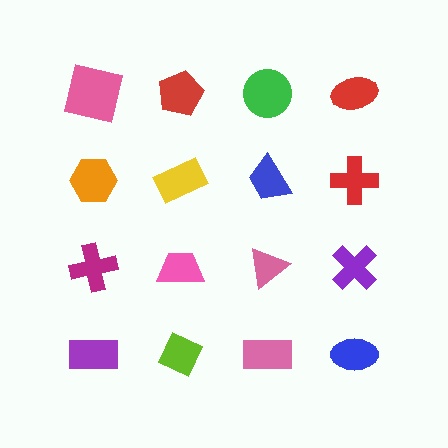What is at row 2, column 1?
An orange hexagon.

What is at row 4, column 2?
A lime diamond.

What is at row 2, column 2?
A yellow rectangle.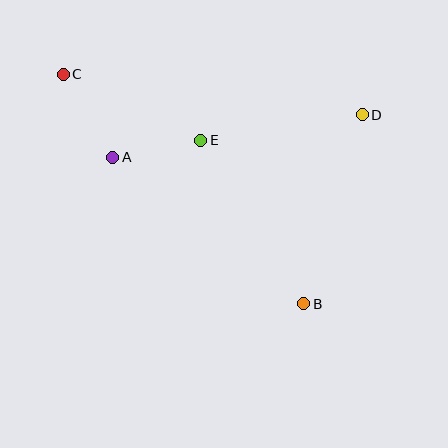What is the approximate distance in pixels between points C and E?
The distance between C and E is approximately 152 pixels.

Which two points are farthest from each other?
Points B and C are farthest from each other.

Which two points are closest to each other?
Points A and E are closest to each other.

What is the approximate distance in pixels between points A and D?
The distance between A and D is approximately 253 pixels.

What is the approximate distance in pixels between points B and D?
The distance between B and D is approximately 198 pixels.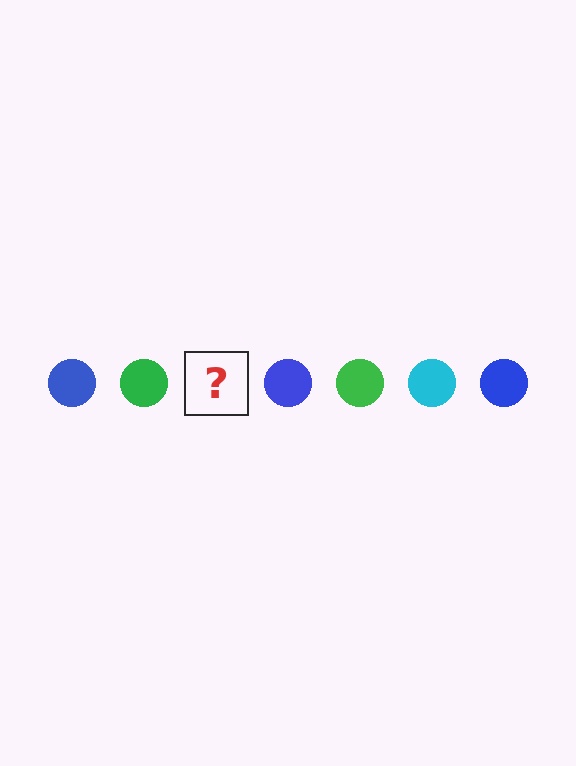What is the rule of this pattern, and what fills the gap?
The rule is that the pattern cycles through blue, green, cyan circles. The gap should be filled with a cyan circle.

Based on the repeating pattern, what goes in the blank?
The blank should be a cyan circle.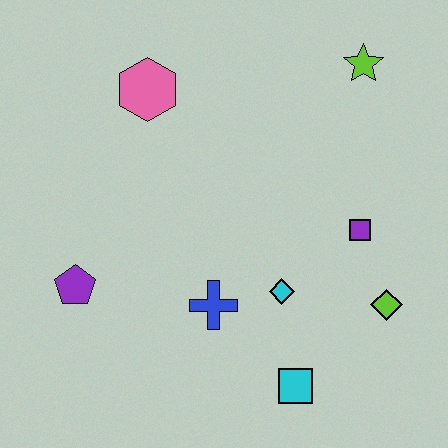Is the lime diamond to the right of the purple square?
Yes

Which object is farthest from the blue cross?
The lime star is farthest from the blue cross.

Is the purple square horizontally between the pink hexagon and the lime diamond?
Yes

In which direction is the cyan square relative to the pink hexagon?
The cyan square is below the pink hexagon.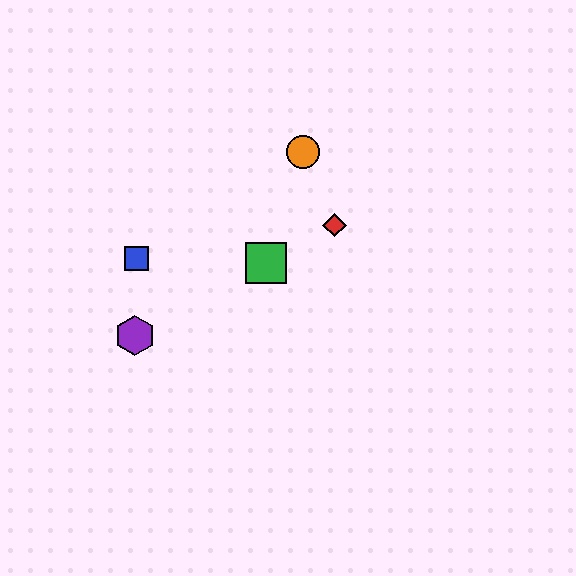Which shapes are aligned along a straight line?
The red diamond, the green square, the yellow hexagon, the purple hexagon are aligned along a straight line.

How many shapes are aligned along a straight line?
4 shapes (the red diamond, the green square, the yellow hexagon, the purple hexagon) are aligned along a straight line.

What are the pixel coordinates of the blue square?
The blue square is at (136, 259).